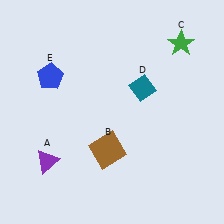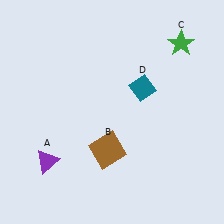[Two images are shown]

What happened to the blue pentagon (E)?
The blue pentagon (E) was removed in Image 2. It was in the top-left area of Image 1.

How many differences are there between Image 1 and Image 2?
There is 1 difference between the two images.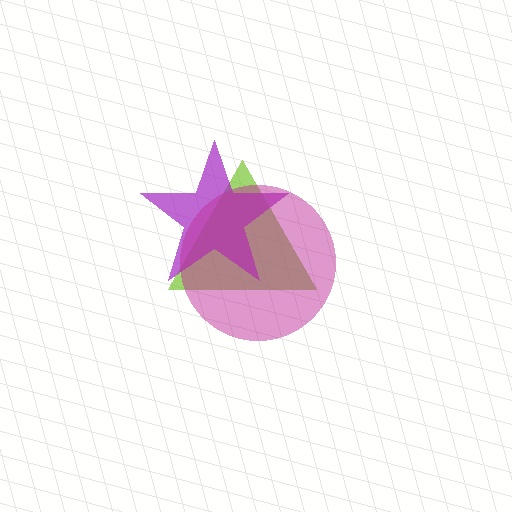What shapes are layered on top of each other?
The layered shapes are: a lime triangle, a purple star, a magenta circle.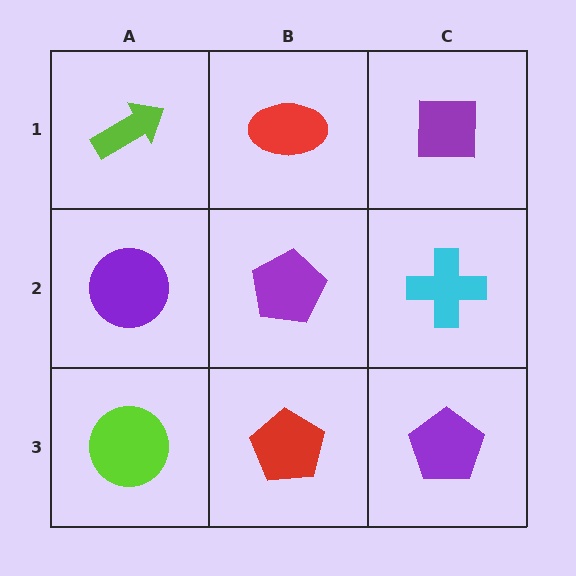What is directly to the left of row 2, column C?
A purple pentagon.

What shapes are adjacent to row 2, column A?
A lime arrow (row 1, column A), a lime circle (row 3, column A), a purple pentagon (row 2, column B).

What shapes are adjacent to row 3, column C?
A cyan cross (row 2, column C), a red pentagon (row 3, column B).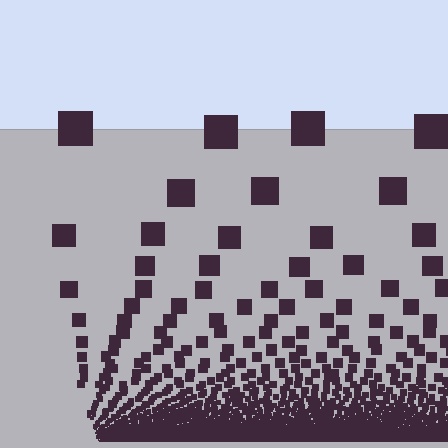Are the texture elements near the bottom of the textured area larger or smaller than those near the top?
Smaller. The gradient is inverted — elements near the bottom are smaller and denser.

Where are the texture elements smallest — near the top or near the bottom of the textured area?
Near the bottom.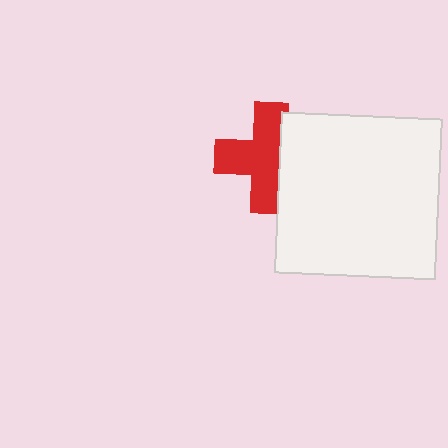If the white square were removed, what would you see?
You would see the complete red cross.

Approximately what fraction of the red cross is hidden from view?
Roughly 33% of the red cross is hidden behind the white square.